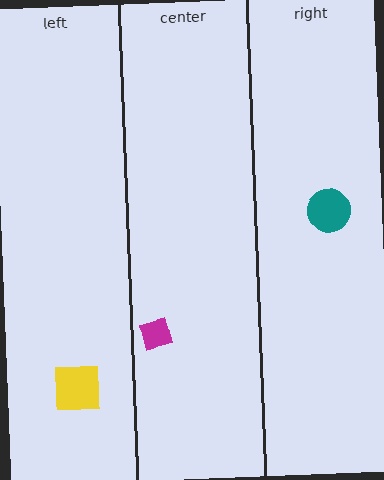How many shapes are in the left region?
1.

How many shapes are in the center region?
1.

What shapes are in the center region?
The magenta diamond.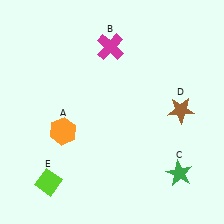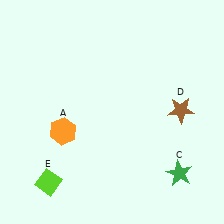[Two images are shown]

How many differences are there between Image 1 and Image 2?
There is 1 difference between the two images.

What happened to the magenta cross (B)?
The magenta cross (B) was removed in Image 2. It was in the top-left area of Image 1.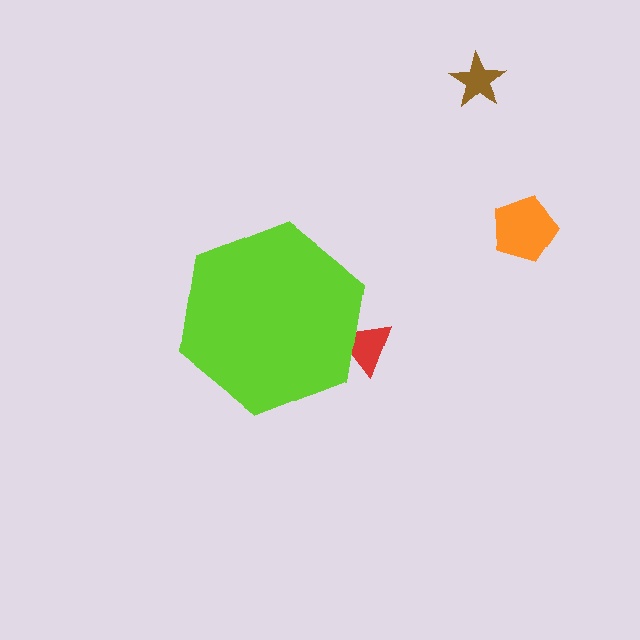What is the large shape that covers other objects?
A lime hexagon.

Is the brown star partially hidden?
No, the brown star is fully visible.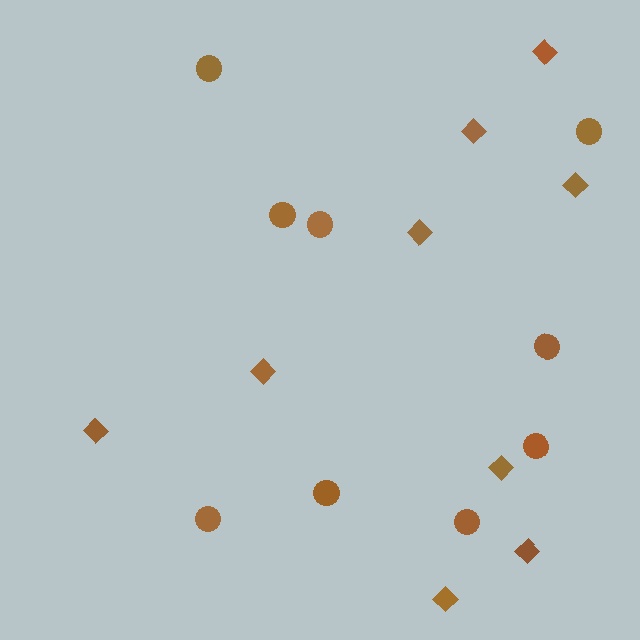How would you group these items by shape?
There are 2 groups: one group of diamonds (9) and one group of circles (9).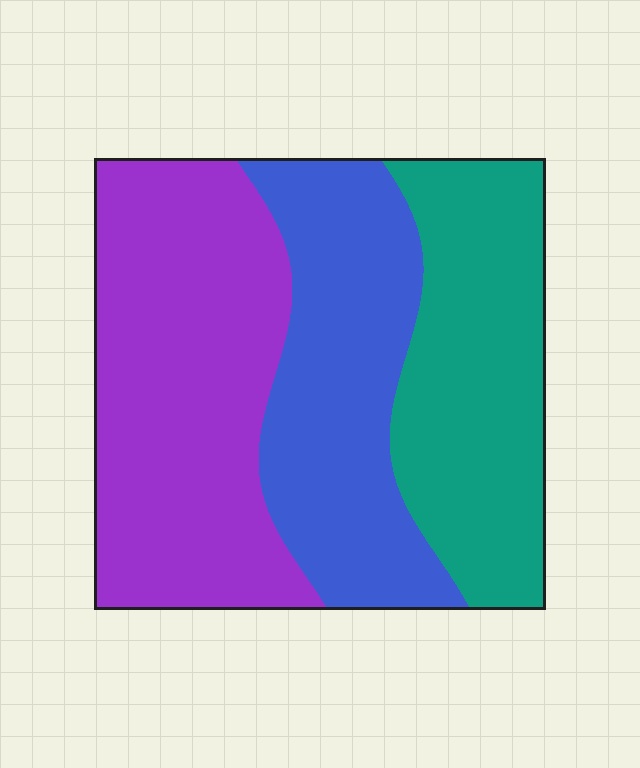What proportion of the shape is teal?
Teal takes up about one third (1/3) of the shape.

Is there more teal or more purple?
Purple.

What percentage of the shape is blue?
Blue covers around 30% of the shape.